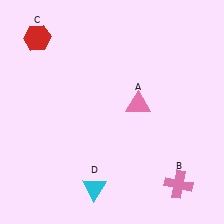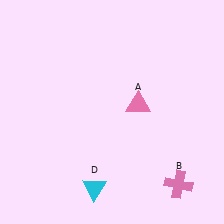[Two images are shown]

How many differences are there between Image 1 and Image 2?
There is 1 difference between the two images.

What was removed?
The red hexagon (C) was removed in Image 2.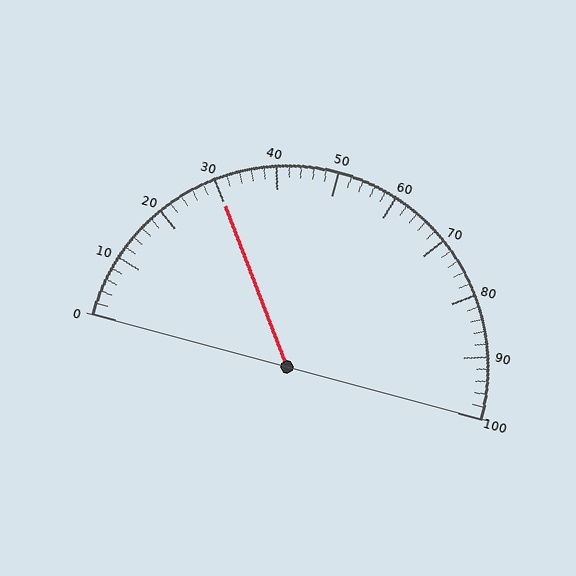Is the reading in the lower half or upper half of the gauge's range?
The reading is in the lower half of the range (0 to 100).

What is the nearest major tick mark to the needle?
The nearest major tick mark is 30.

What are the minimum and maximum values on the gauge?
The gauge ranges from 0 to 100.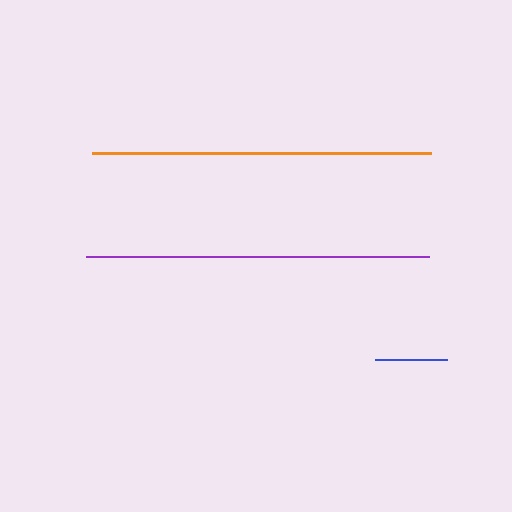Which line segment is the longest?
The purple line is the longest at approximately 342 pixels.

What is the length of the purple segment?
The purple segment is approximately 342 pixels long.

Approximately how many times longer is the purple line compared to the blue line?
The purple line is approximately 4.7 times the length of the blue line.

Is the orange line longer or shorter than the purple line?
The purple line is longer than the orange line.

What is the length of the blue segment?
The blue segment is approximately 72 pixels long.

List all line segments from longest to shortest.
From longest to shortest: purple, orange, blue.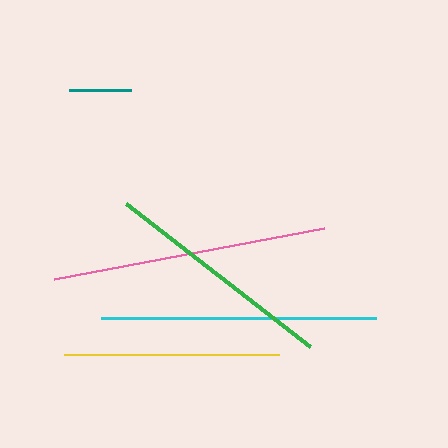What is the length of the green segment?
The green segment is approximately 233 pixels long.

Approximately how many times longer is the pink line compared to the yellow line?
The pink line is approximately 1.3 times the length of the yellow line.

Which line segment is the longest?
The cyan line is the longest at approximately 275 pixels.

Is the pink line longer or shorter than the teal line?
The pink line is longer than the teal line.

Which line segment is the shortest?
The teal line is the shortest at approximately 62 pixels.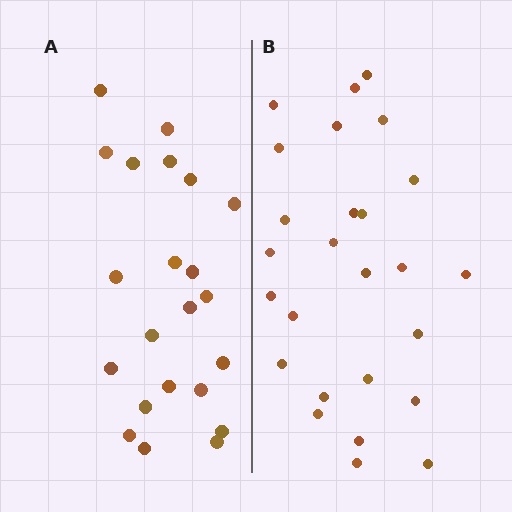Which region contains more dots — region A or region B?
Region B (the right region) has more dots.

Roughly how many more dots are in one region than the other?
Region B has about 4 more dots than region A.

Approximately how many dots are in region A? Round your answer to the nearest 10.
About 20 dots. (The exact count is 22, which rounds to 20.)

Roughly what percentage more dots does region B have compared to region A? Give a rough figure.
About 20% more.